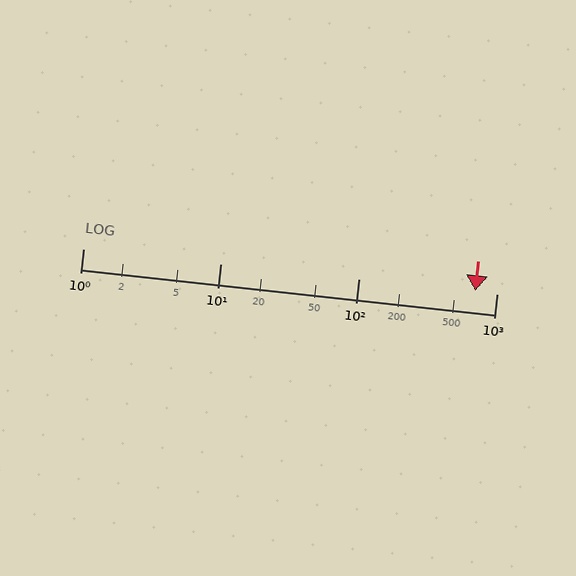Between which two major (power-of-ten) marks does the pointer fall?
The pointer is between 100 and 1000.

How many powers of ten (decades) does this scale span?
The scale spans 3 decades, from 1 to 1000.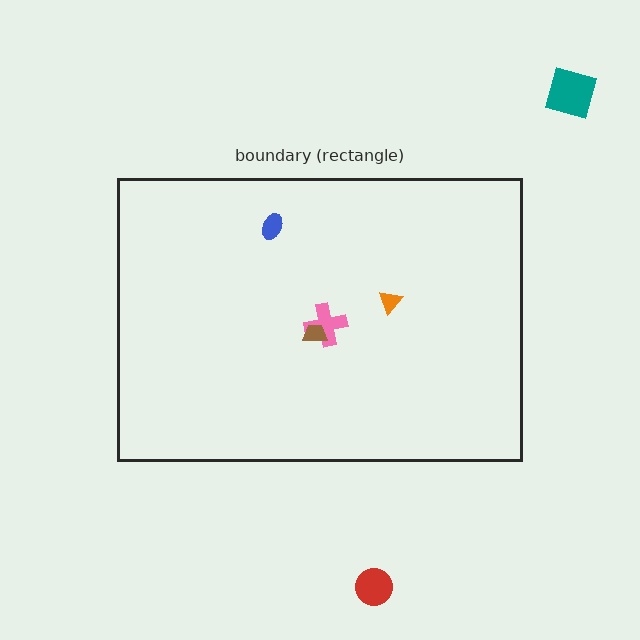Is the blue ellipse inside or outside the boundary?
Inside.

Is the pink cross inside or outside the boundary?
Inside.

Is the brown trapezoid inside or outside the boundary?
Inside.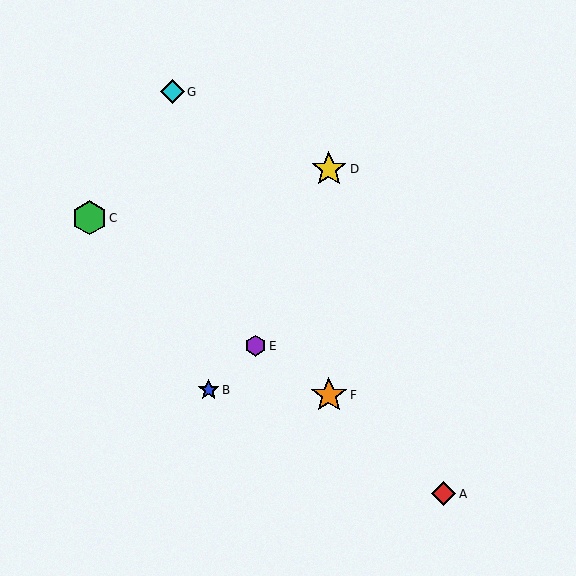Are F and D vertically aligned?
Yes, both are at x≈329.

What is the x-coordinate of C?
Object C is at x≈89.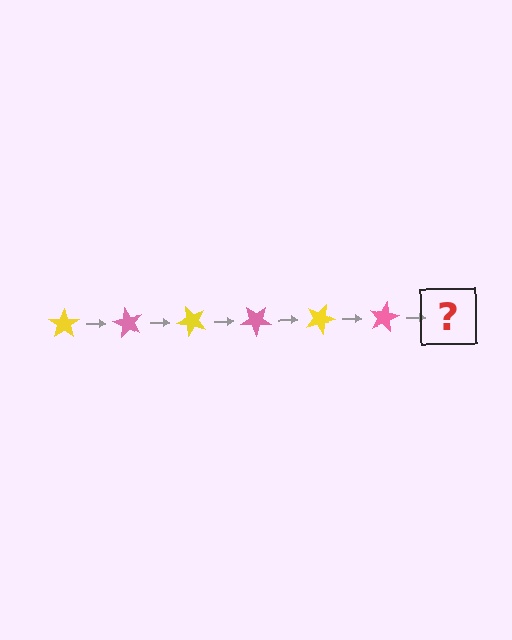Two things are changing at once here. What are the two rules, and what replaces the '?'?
The two rules are that it rotates 60 degrees each step and the color cycles through yellow and pink. The '?' should be a yellow star, rotated 360 degrees from the start.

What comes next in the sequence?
The next element should be a yellow star, rotated 360 degrees from the start.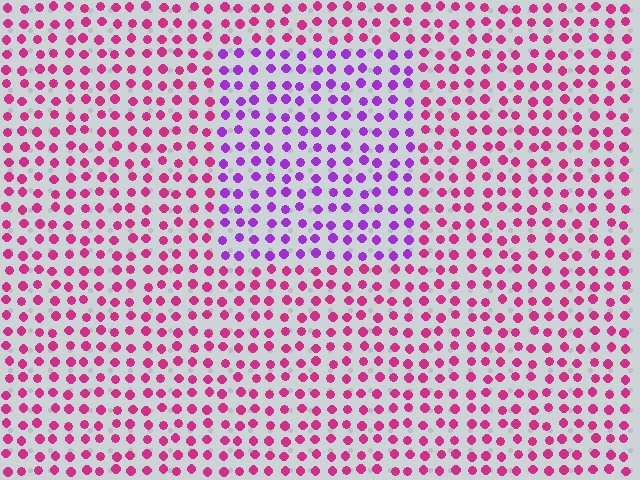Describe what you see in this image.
The image is filled with small magenta elements in a uniform arrangement. A rectangle-shaped region is visible where the elements are tinted to a slightly different hue, forming a subtle color boundary.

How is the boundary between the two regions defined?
The boundary is defined purely by a slight shift in hue (about 45 degrees). Spacing, size, and orientation are identical on both sides.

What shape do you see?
I see a rectangle.